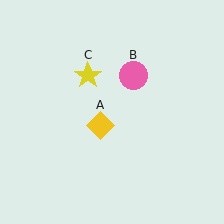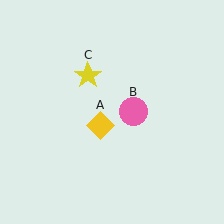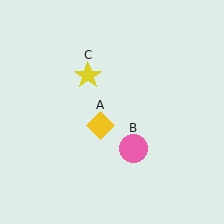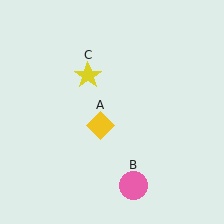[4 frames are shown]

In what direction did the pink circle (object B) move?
The pink circle (object B) moved down.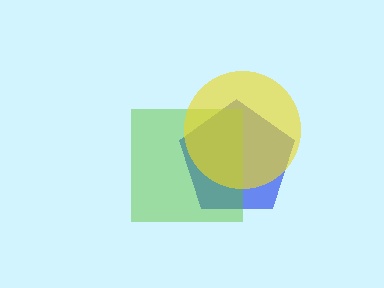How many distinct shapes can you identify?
There are 3 distinct shapes: a blue pentagon, a lime square, a yellow circle.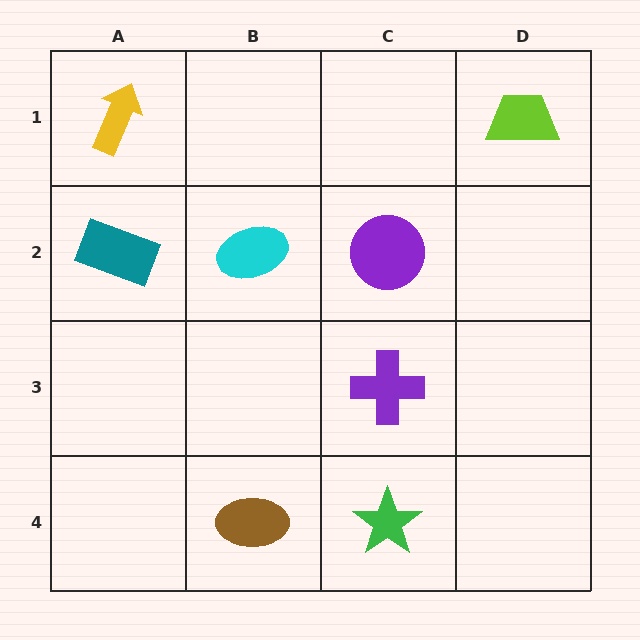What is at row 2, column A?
A teal rectangle.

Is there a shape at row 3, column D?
No, that cell is empty.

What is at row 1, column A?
A yellow arrow.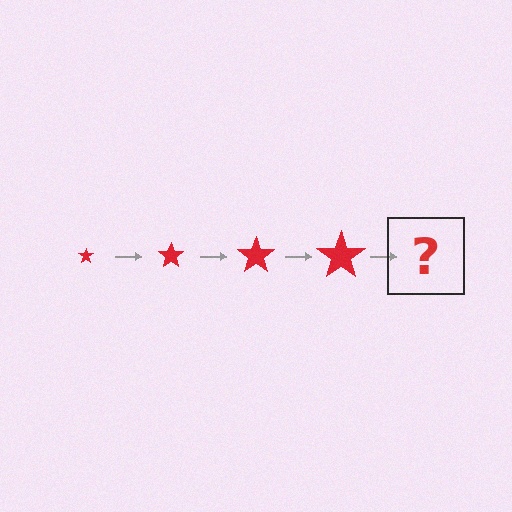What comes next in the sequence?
The next element should be a red star, larger than the previous one.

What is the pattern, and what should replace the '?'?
The pattern is that the star gets progressively larger each step. The '?' should be a red star, larger than the previous one.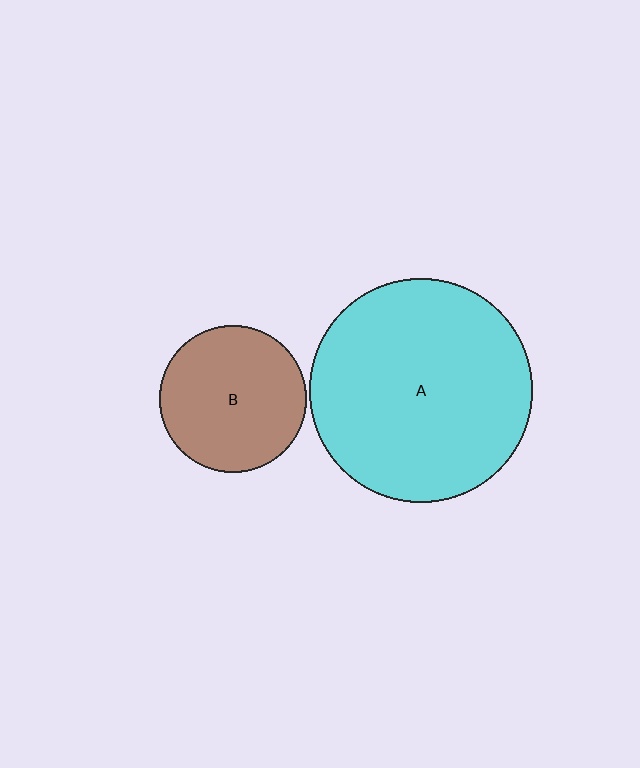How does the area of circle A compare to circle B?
Approximately 2.3 times.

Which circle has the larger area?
Circle A (cyan).